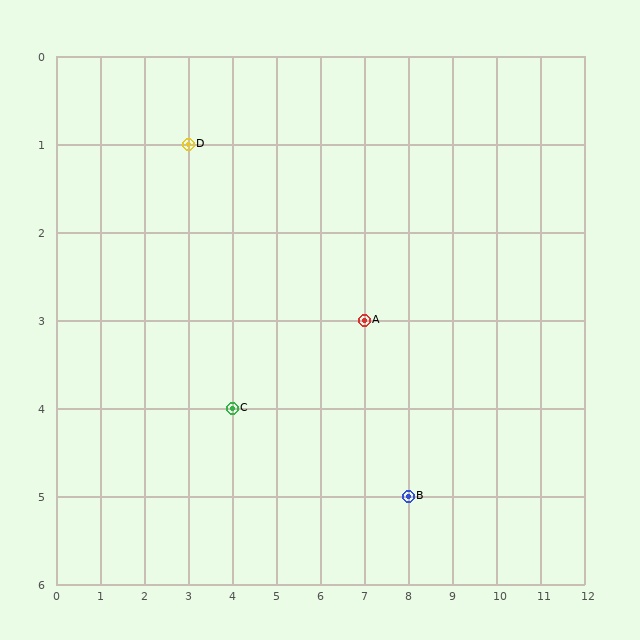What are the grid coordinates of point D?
Point D is at grid coordinates (3, 1).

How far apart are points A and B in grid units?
Points A and B are 1 column and 2 rows apart (about 2.2 grid units diagonally).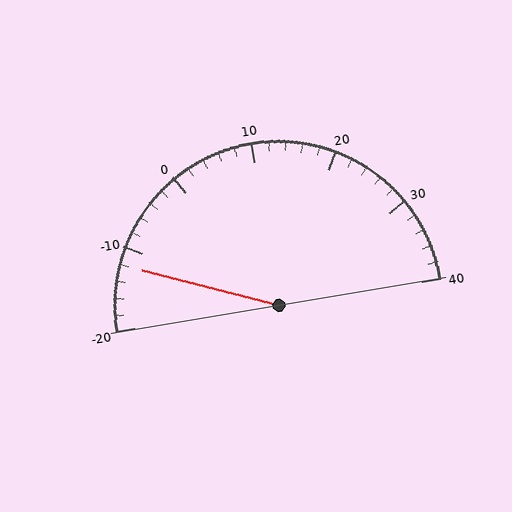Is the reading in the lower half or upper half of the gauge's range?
The reading is in the lower half of the range (-20 to 40).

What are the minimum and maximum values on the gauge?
The gauge ranges from -20 to 40.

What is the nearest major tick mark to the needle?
The nearest major tick mark is -10.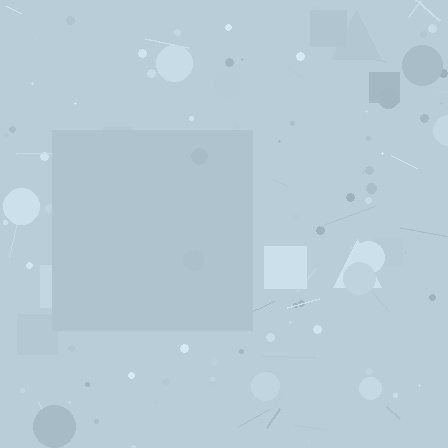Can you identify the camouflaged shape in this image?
The camouflaged shape is a square.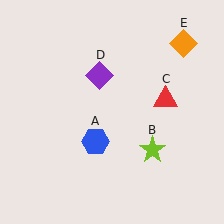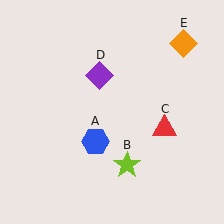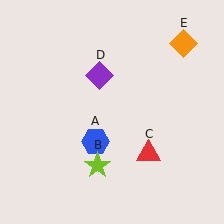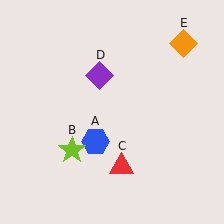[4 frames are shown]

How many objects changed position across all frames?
2 objects changed position: lime star (object B), red triangle (object C).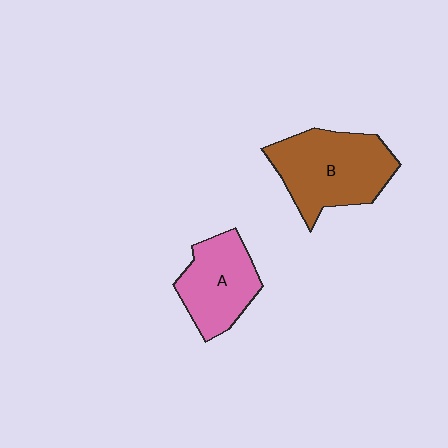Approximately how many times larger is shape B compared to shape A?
Approximately 1.4 times.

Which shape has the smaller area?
Shape A (pink).